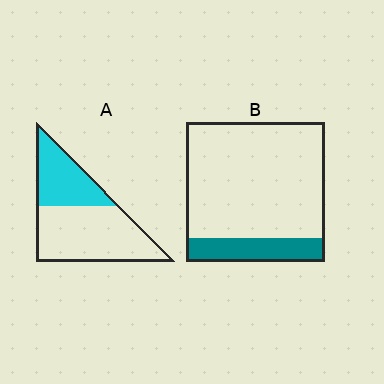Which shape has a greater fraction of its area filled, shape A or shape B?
Shape A.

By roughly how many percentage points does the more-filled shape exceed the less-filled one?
By roughly 20 percentage points (A over B).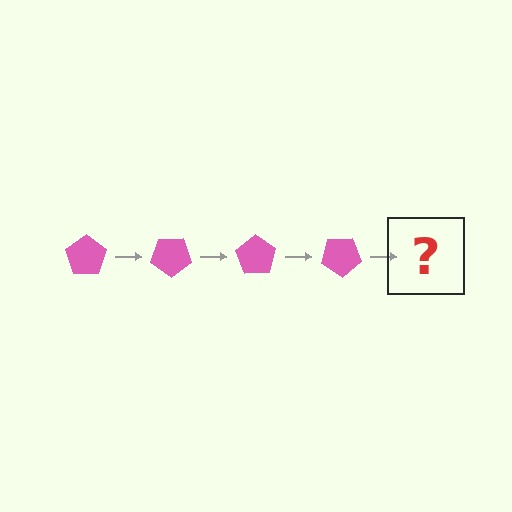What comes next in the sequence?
The next element should be a pink pentagon rotated 140 degrees.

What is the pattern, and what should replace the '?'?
The pattern is that the pentagon rotates 35 degrees each step. The '?' should be a pink pentagon rotated 140 degrees.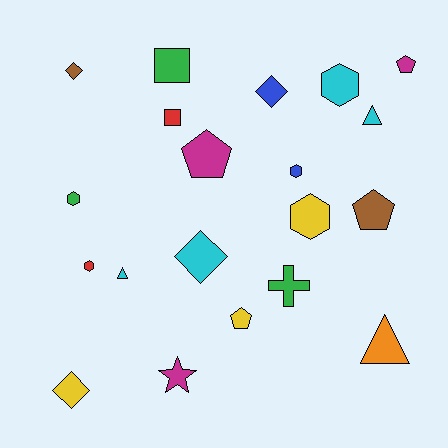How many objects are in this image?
There are 20 objects.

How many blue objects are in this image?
There are 2 blue objects.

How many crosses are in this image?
There is 1 cross.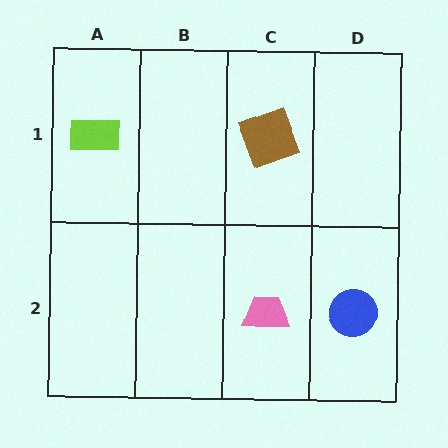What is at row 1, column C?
A brown square.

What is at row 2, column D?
A blue circle.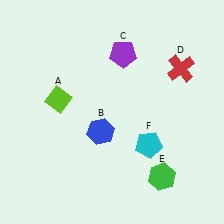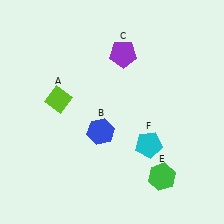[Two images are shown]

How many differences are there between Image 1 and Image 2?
There is 1 difference between the two images.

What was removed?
The red cross (D) was removed in Image 2.